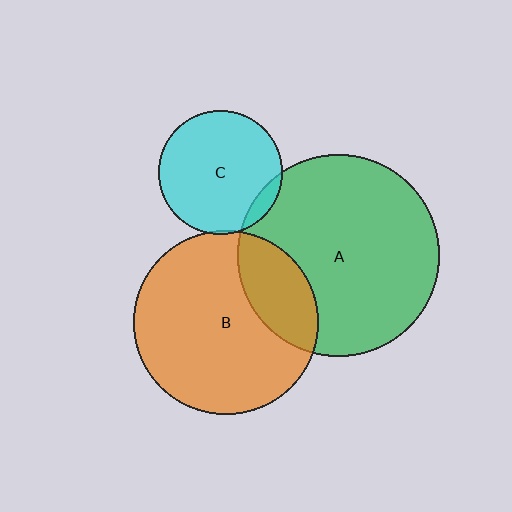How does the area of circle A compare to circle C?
Approximately 2.7 times.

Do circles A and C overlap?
Yes.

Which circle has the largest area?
Circle A (green).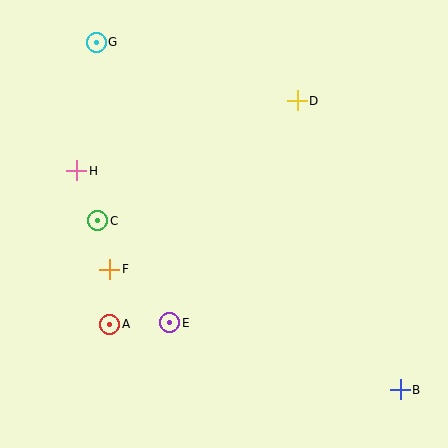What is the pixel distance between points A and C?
The distance between A and C is 104 pixels.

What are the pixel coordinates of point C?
Point C is at (98, 221).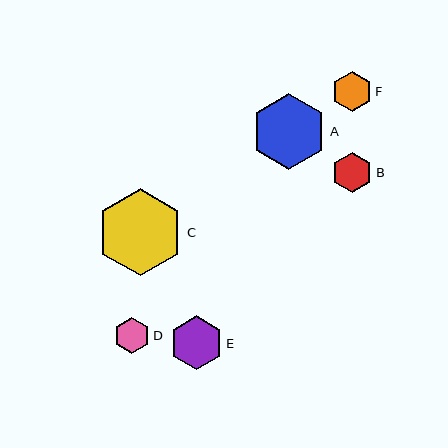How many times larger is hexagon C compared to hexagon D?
Hexagon C is approximately 2.5 times the size of hexagon D.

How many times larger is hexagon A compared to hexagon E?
Hexagon A is approximately 1.4 times the size of hexagon E.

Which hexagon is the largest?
Hexagon C is the largest with a size of approximately 87 pixels.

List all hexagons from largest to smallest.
From largest to smallest: C, A, E, B, F, D.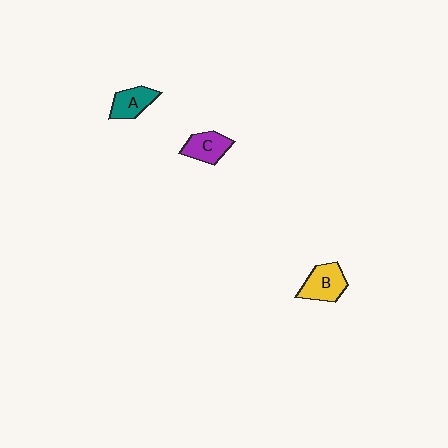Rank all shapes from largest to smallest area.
From largest to smallest: B (yellow), C (purple), A (teal).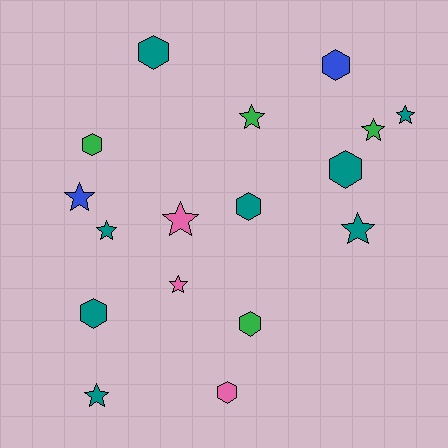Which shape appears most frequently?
Star, with 9 objects.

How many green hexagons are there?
There are 2 green hexagons.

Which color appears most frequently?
Teal, with 8 objects.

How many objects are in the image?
There are 17 objects.